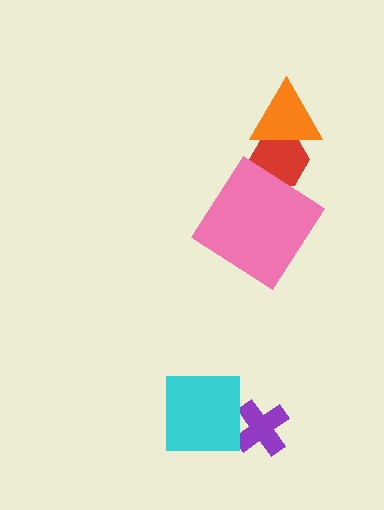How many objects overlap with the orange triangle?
1 object overlaps with the orange triangle.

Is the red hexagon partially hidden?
Yes, it is partially covered by another shape.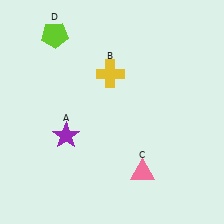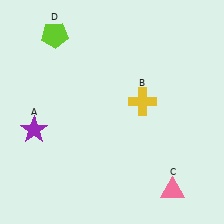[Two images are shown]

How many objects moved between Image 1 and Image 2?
3 objects moved between the two images.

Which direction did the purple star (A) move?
The purple star (A) moved left.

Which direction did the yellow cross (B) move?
The yellow cross (B) moved right.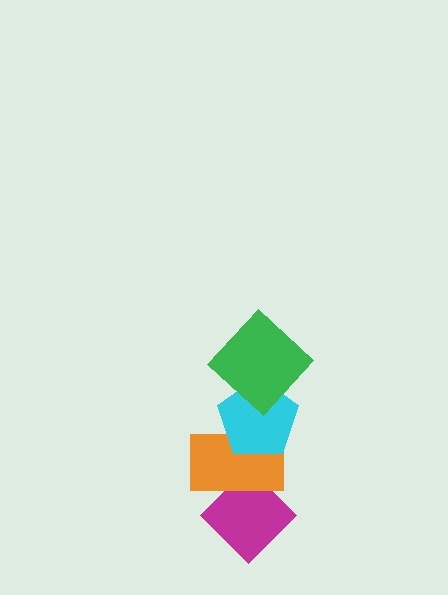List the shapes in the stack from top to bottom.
From top to bottom: the green diamond, the cyan pentagon, the orange rectangle, the magenta diamond.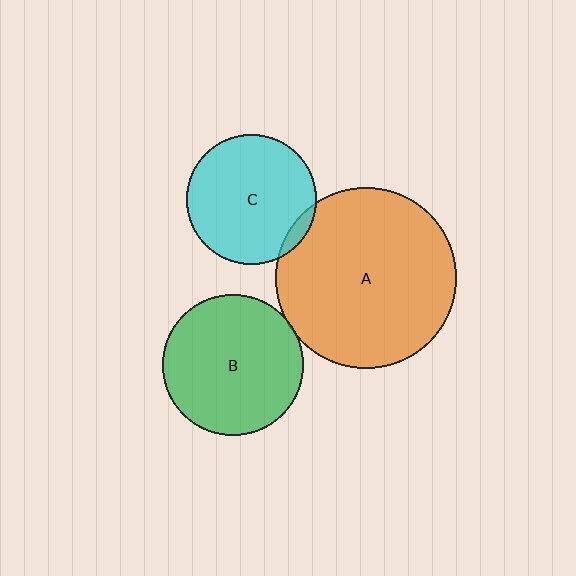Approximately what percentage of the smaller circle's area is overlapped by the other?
Approximately 5%.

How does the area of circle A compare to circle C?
Approximately 1.9 times.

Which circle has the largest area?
Circle A (orange).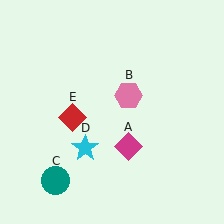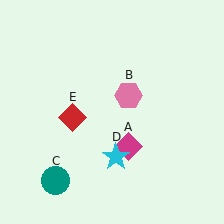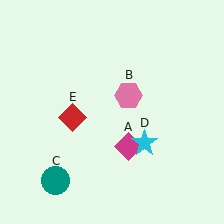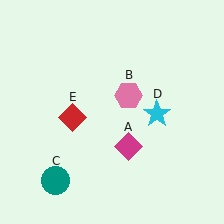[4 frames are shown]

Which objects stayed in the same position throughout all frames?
Magenta diamond (object A) and pink hexagon (object B) and teal circle (object C) and red diamond (object E) remained stationary.